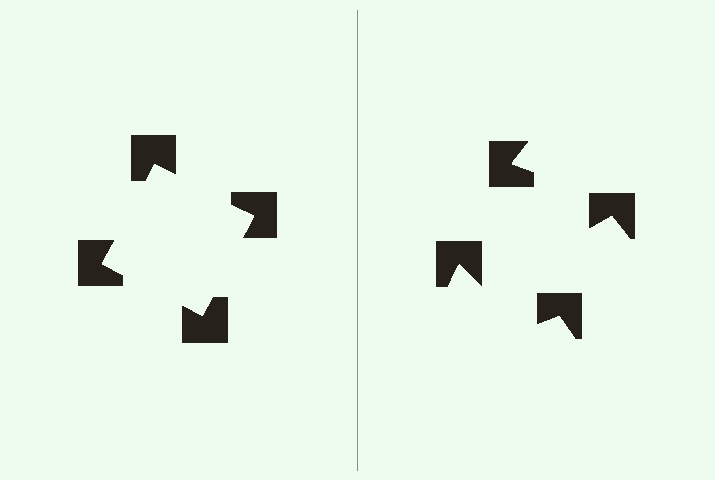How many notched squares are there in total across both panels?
8 — 4 on each side.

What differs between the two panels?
The notched squares are positioned identically on both sides; only the wedge orientations differ. On the left they align to a square; on the right they are misaligned.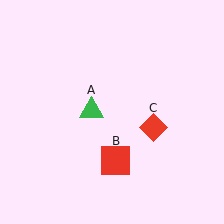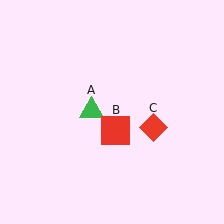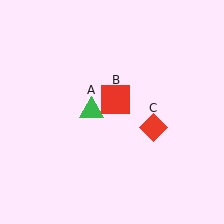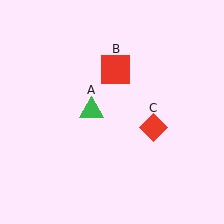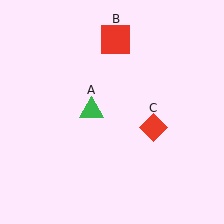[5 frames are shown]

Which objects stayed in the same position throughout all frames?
Green triangle (object A) and red diamond (object C) remained stationary.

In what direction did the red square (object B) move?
The red square (object B) moved up.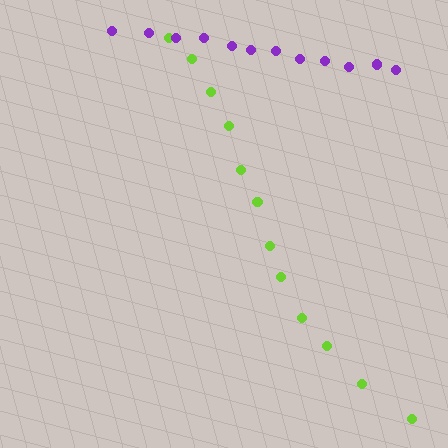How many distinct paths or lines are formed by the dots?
There are 2 distinct paths.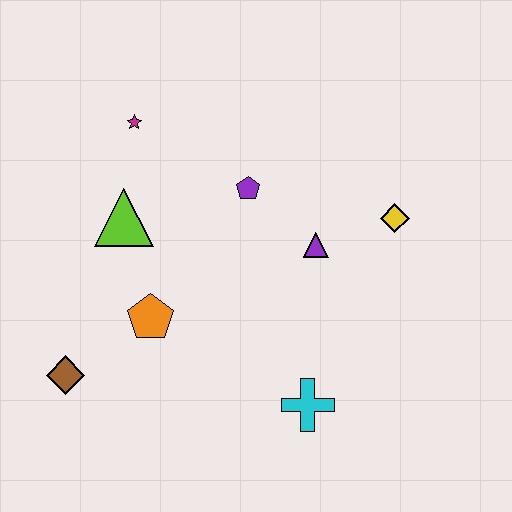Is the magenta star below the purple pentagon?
No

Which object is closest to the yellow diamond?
The purple triangle is closest to the yellow diamond.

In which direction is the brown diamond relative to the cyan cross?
The brown diamond is to the left of the cyan cross.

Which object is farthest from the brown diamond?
The yellow diamond is farthest from the brown diamond.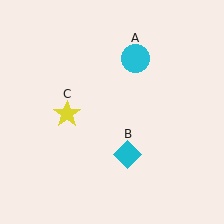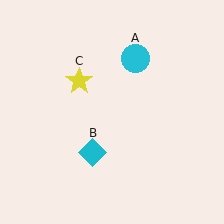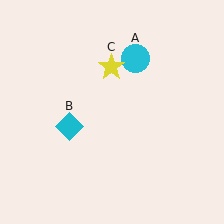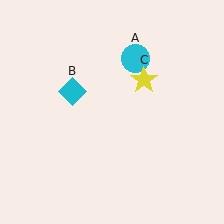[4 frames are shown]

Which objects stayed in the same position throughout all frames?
Cyan circle (object A) remained stationary.